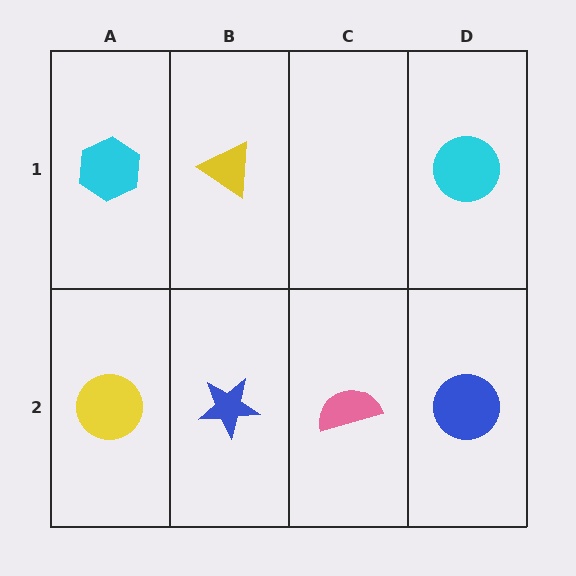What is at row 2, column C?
A pink semicircle.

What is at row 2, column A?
A yellow circle.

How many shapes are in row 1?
3 shapes.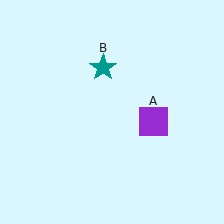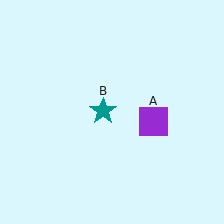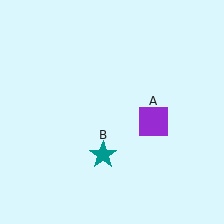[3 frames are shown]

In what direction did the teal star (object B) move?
The teal star (object B) moved down.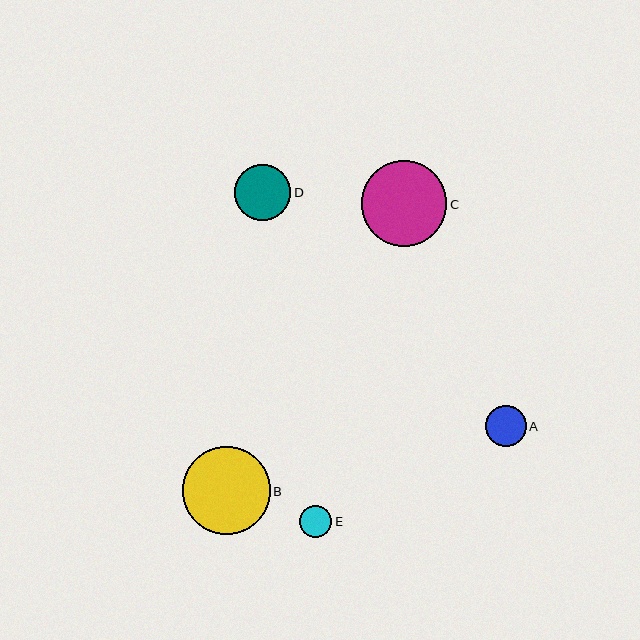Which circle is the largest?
Circle B is the largest with a size of approximately 88 pixels.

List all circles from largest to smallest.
From largest to smallest: B, C, D, A, E.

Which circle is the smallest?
Circle E is the smallest with a size of approximately 32 pixels.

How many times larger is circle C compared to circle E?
Circle C is approximately 2.7 times the size of circle E.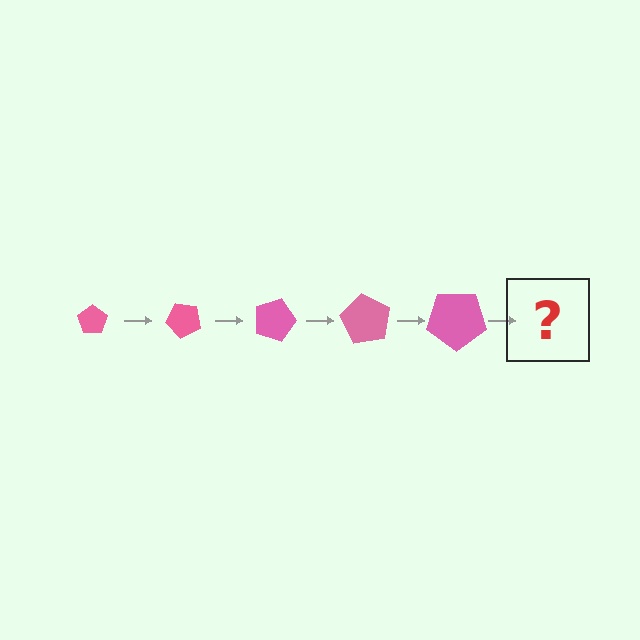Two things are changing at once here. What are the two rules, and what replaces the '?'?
The two rules are that the pentagon grows larger each step and it rotates 45 degrees each step. The '?' should be a pentagon, larger than the previous one and rotated 225 degrees from the start.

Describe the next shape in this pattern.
It should be a pentagon, larger than the previous one and rotated 225 degrees from the start.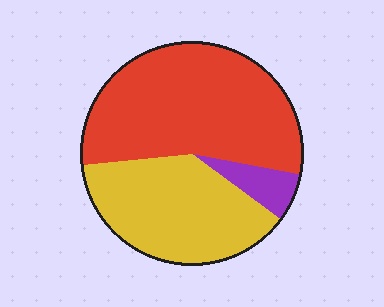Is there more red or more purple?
Red.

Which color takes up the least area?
Purple, at roughly 5%.